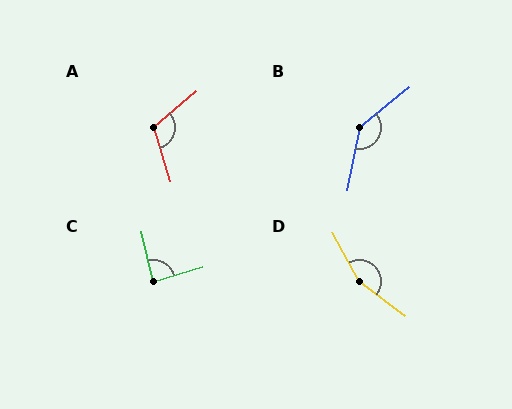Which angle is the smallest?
C, at approximately 86 degrees.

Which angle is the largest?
D, at approximately 155 degrees.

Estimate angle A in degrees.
Approximately 113 degrees.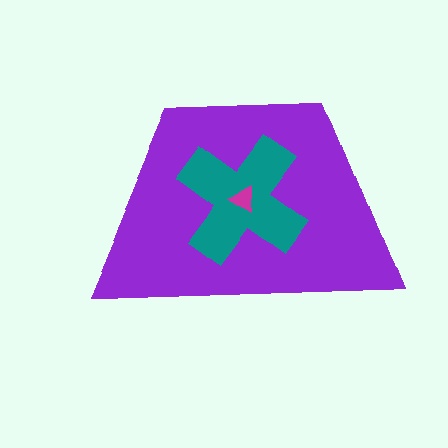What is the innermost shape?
The magenta triangle.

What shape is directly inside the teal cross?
The magenta triangle.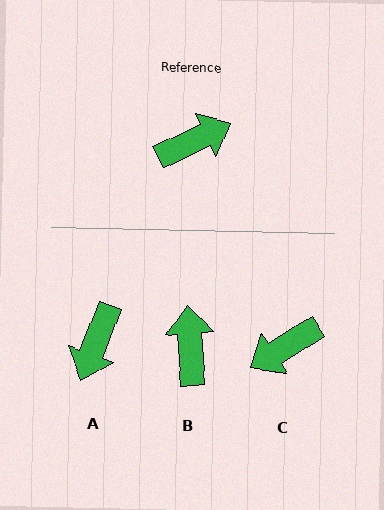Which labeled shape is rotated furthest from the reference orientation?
C, about 174 degrees away.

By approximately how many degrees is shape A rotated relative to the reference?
Approximately 137 degrees clockwise.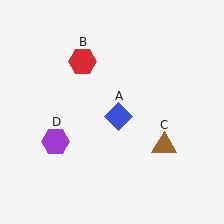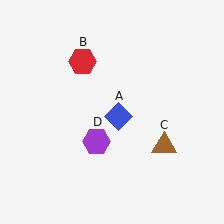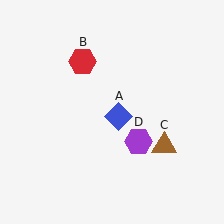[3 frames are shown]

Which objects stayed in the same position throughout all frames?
Blue diamond (object A) and red hexagon (object B) and brown triangle (object C) remained stationary.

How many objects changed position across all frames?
1 object changed position: purple hexagon (object D).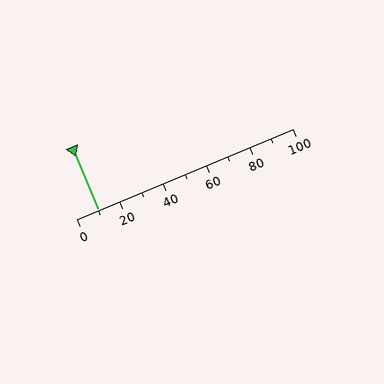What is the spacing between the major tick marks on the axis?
The major ticks are spaced 20 apart.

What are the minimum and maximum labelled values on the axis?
The axis runs from 0 to 100.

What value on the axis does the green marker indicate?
The marker indicates approximately 10.